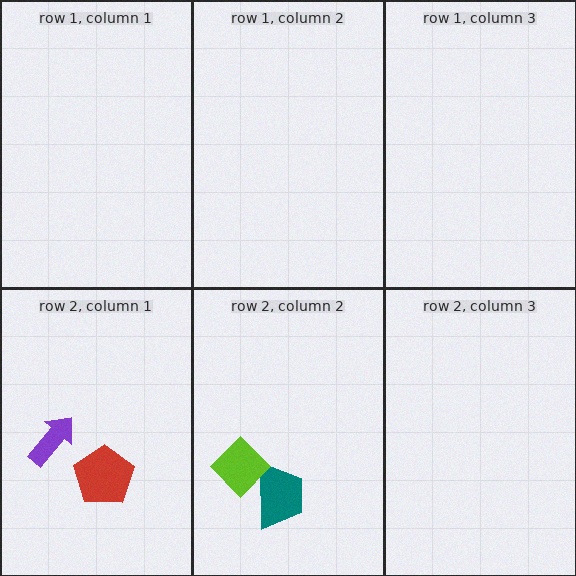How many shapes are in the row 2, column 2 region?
2.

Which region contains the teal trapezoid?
The row 2, column 2 region.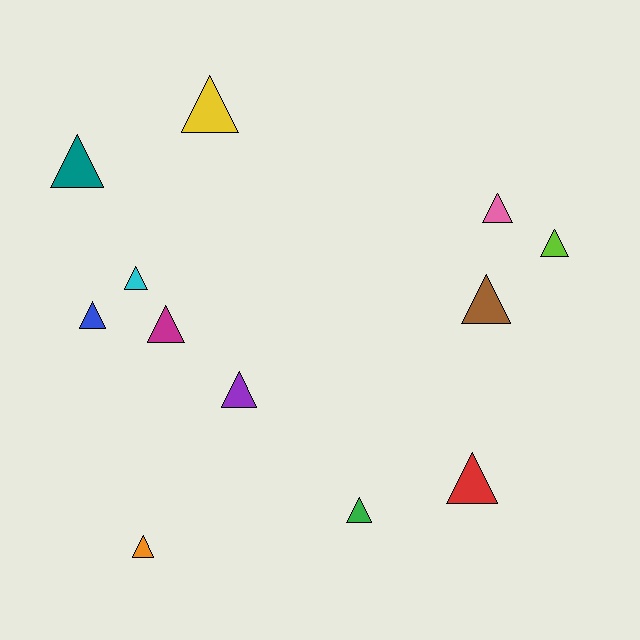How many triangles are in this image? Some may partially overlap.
There are 12 triangles.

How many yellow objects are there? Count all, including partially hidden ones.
There is 1 yellow object.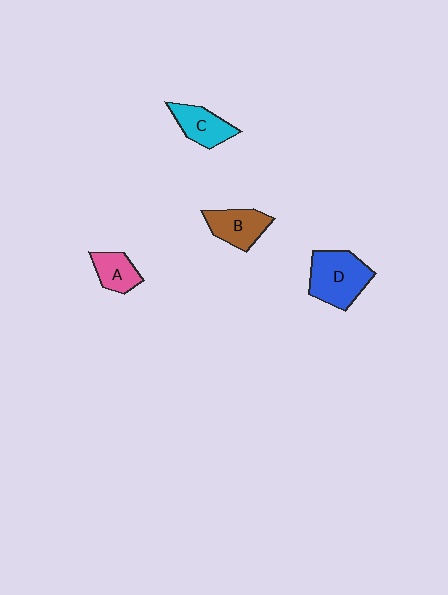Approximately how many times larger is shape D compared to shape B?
Approximately 1.4 times.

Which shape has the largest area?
Shape D (blue).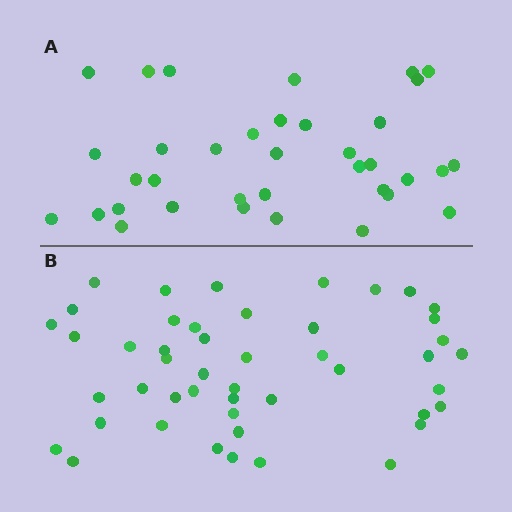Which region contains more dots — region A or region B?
Region B (the bottom region) has more dots.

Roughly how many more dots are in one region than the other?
Region B has roughly 12 or so more dots than region A.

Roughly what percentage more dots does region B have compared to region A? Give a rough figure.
About 30% more.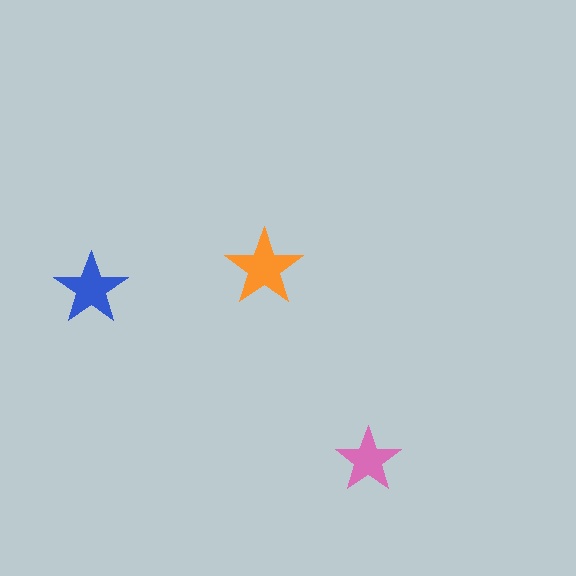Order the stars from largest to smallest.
the orange one, the blue one, the pink one.